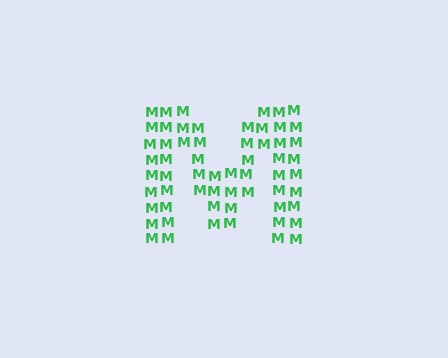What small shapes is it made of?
It is made of small letter M's.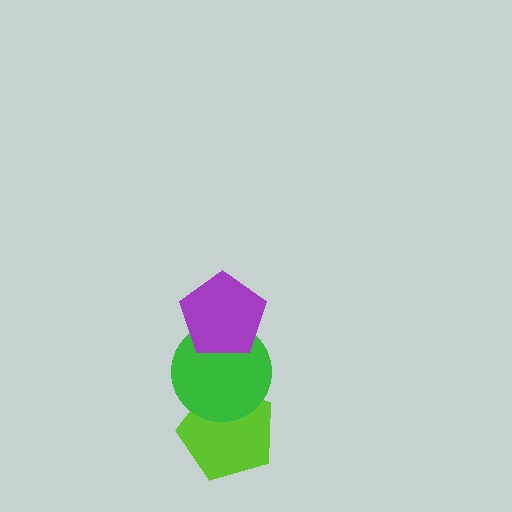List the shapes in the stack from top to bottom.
From top to bottom: the purple pentagon, the green circle, the lime pentagon.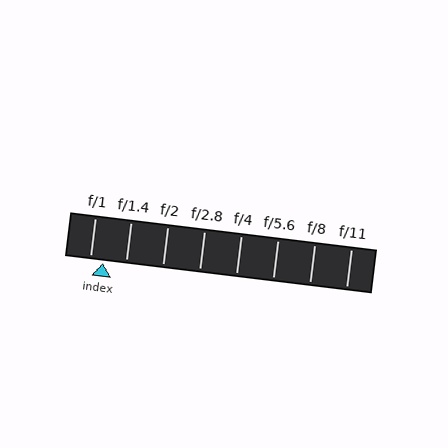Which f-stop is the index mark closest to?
The index mark is closest to f/1.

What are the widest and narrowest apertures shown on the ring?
The widest aperture shown is f/1 and the narrowest is f/11.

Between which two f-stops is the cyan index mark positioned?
The index mark is between f/1 and f/1.4.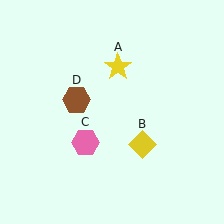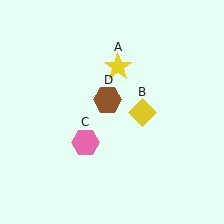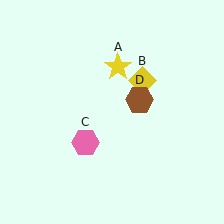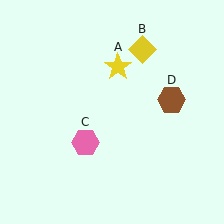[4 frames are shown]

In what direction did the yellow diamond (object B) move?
The yellow diamond (object B) moved up.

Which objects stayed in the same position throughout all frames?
Yellow star (object A) and pink hexagon (object C) remained stationary.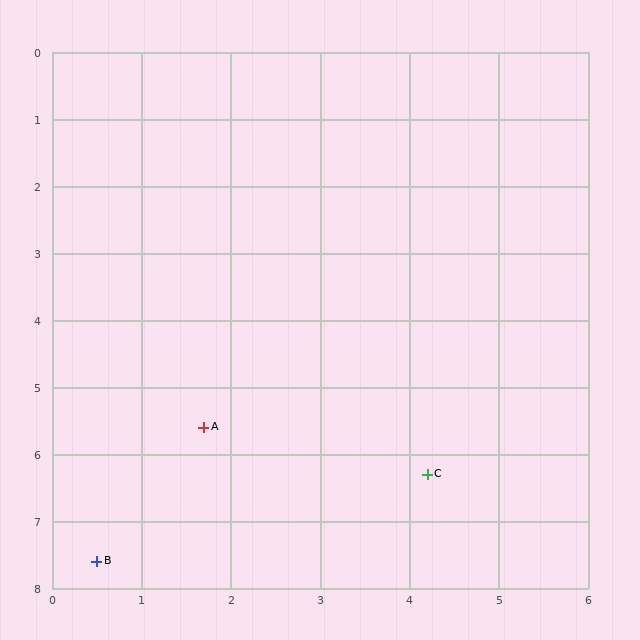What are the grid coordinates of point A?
Point A is at approximately (1.7, 5.6).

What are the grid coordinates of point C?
Point C is at approximately (4.2, 6.3).